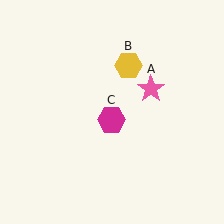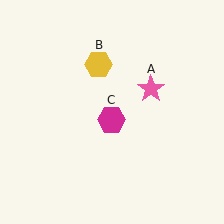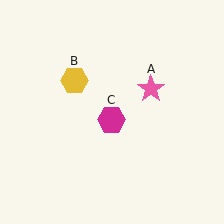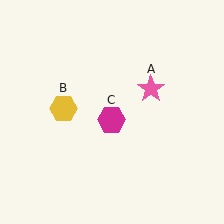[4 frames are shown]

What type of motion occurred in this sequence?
The yellow hexagon (object B) rotated counterclockwise around the center of the scene.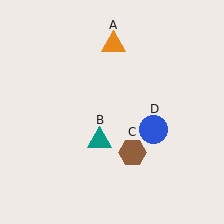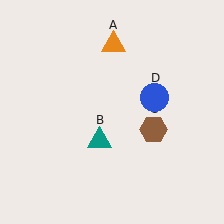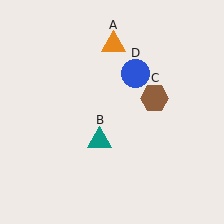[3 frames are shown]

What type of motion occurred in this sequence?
The brown hexagon (object C), blue circle (object D) rotated counterclockwise around the center of the scene.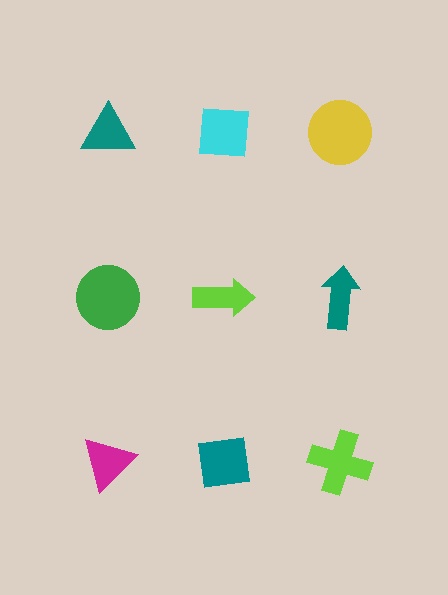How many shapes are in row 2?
3 shapes.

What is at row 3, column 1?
A magenta triangle.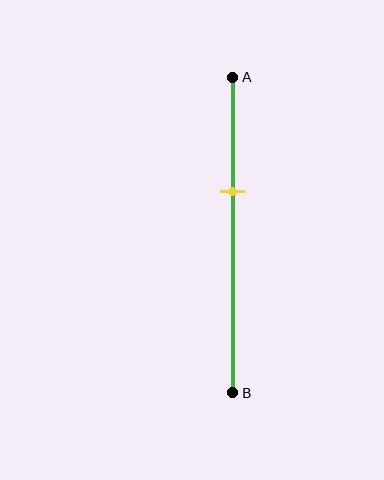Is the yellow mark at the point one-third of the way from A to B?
Yes, the mark is approximately at the one-third point.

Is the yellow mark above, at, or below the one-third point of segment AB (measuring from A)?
The yellow mark is approximately at the one-third point of segment AB.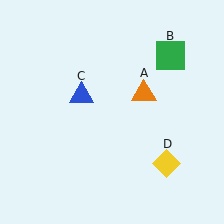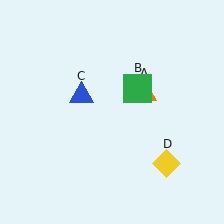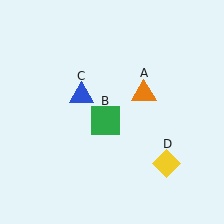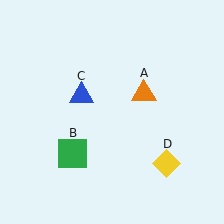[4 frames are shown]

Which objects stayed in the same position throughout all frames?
Orange triangle (object A) and blue triangle (object C) and yellow diamond (object D) remained stationary.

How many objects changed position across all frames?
1 object changed position: green square (object B).